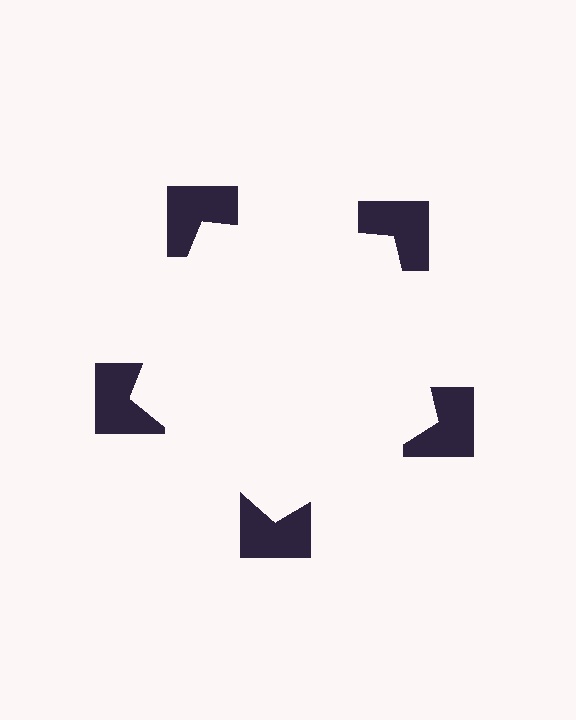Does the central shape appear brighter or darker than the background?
It typically appears slightly brighter than the background, even though no actual brightness change is drawn.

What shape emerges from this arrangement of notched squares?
An illusory pentagon — its edges are inferred from the aligned wedge cuts in the notched squares, not physically drawn.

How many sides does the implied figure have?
5 sides.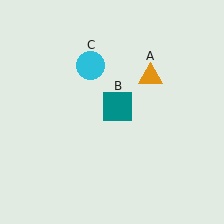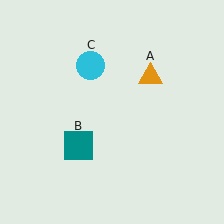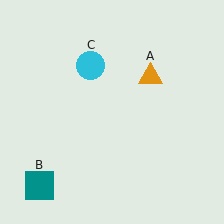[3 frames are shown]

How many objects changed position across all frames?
1 object changed position: teal square (object B).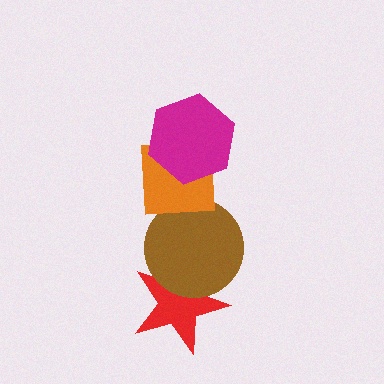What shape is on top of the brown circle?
The orange square is on top of the brown circle.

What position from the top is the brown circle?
The brown circle is 3rd from the top.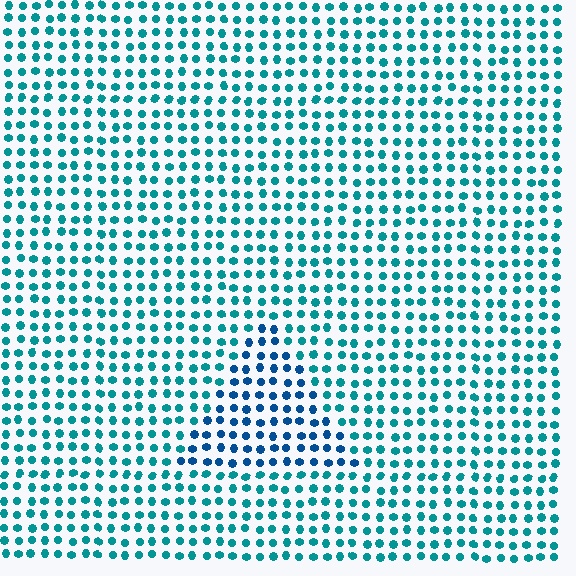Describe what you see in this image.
The image is filled with small teal elements in a uniform arrangement. A triangle-shaped region is visible where the elements are tinted to a slightly different hue, forming a subtle color boundary.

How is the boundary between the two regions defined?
The boundary is defined purely by a slight shift in hue (about 30 degrees). Spacing, size, and orientation are identical on both sides.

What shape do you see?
I see a triangle.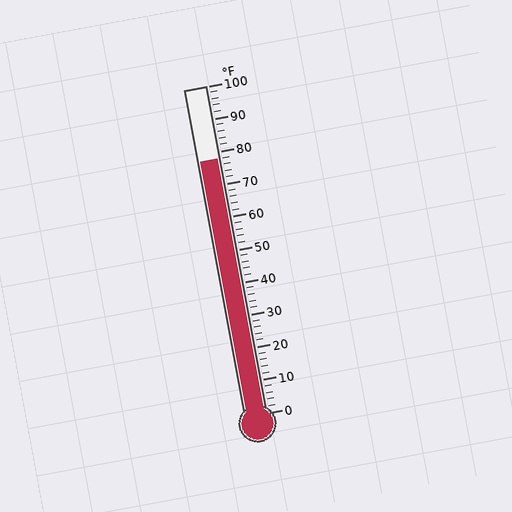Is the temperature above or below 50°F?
The temperature is above 50°F.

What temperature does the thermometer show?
The thermometer shows approximately 78°F.